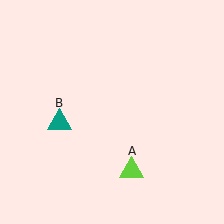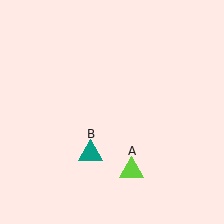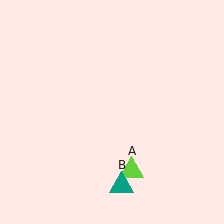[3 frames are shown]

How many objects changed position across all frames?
1 object changed position: teal triangle (object B).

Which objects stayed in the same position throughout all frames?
Lime triangle (object A) remained stationary.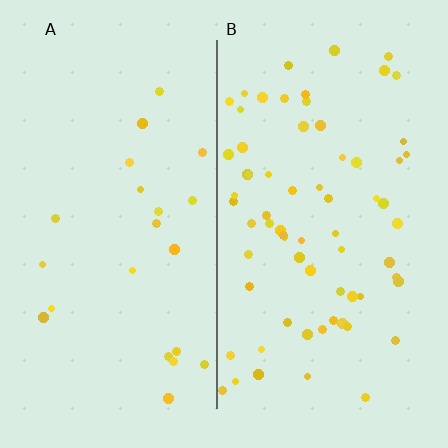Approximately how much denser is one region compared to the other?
Approximately 3.1× — region B over region A.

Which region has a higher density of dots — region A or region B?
B (the right).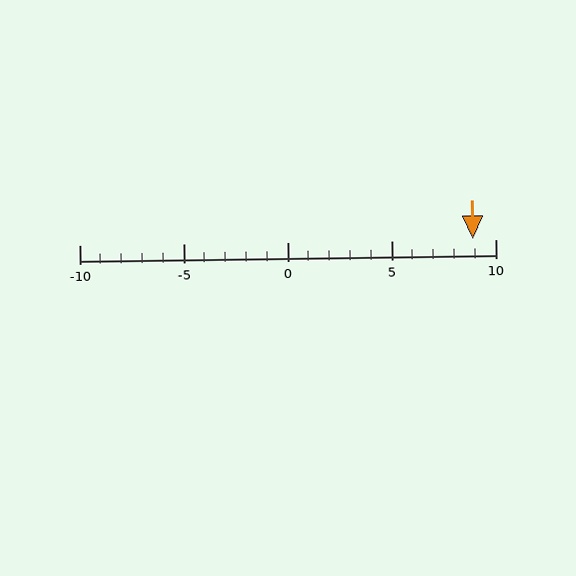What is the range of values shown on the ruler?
The ruler shows values from -10 to 10.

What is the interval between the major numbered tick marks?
The major tick marks are spaced 5 units apart.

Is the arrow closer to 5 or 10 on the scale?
The arrow is closer to 10.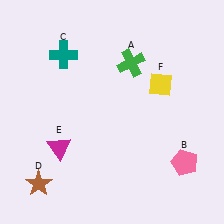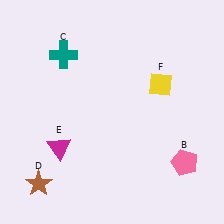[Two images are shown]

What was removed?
The green cross (A) was removed in Image 2.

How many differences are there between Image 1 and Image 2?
There is 1 difference between the two images.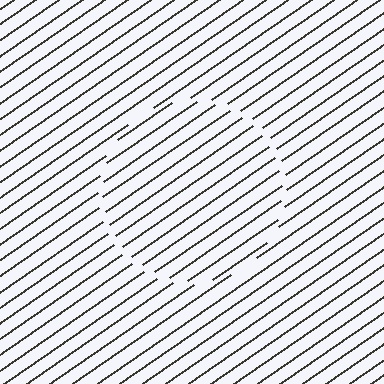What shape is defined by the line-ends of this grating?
An illusory circle. The interior of the shape contains the same grating, shifted by half a period — the contour is defined by the phase discontinuity where line-ends from the inner and outer gratings abut.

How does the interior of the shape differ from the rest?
The interior of the shape contains the same grating, shifted by half a period — the contour is defined by the phase discontinuity where line-ends from the inner and outer gratings abut.